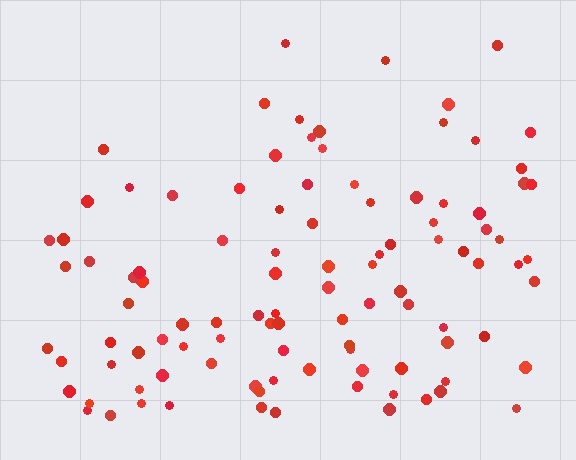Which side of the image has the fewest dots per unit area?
The top.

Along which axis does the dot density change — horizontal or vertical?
Vertical.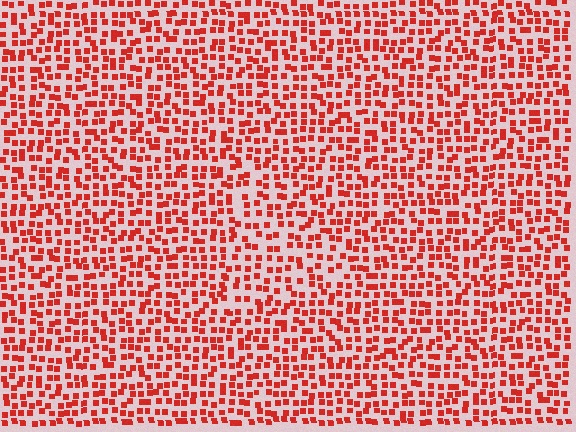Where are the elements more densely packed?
The elements are more densely packed outside the triangle boundary.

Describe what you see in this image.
The image contains small red elements arranged at two different densities. A triangle-shaped region is visible where the elements are less densely packed than the surrounding area.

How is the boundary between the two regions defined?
The boundary is defined by a change in element density (approximately 1.3x ratio). All elements are the same color, size, and shape.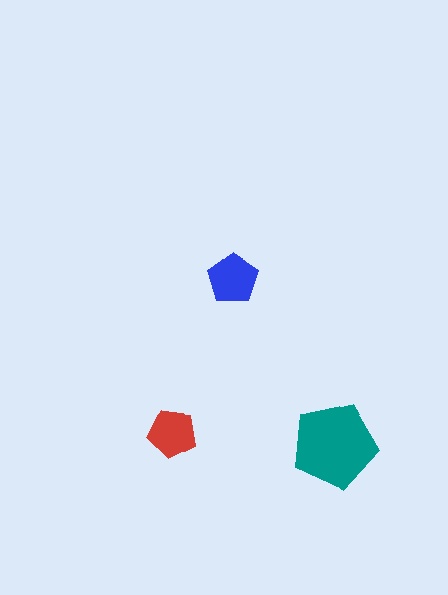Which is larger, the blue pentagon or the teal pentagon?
The teal one.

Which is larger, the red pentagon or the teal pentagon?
The teal one.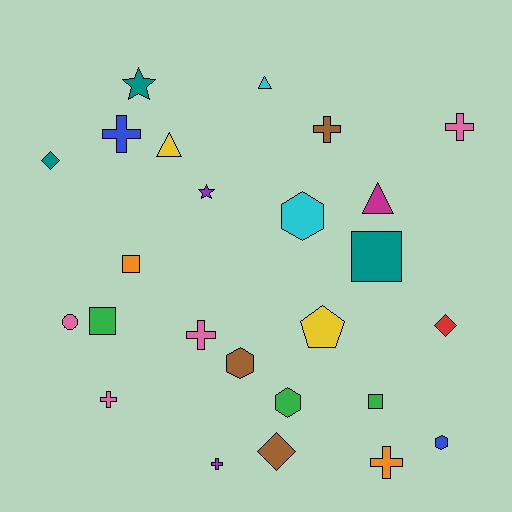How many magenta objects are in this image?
There is 1 magenta object.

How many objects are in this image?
There are 25 objects.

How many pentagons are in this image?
There is 1 pentagon.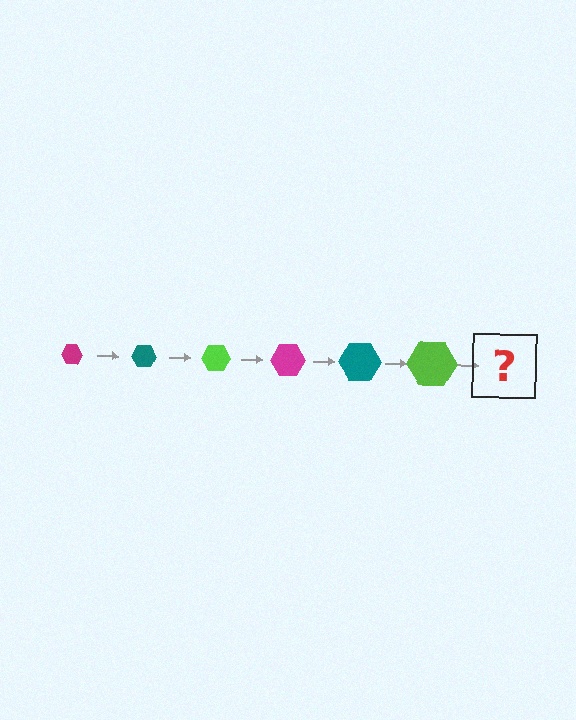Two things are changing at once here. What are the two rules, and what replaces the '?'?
The two rules are that the hexagon grows larger each step and the color cycles through magenta, teal, and lime. The '?' should be a magenta hexagon, larger than the previous one.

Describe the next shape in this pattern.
It should be a magenta hexagon, larger than the previous one.